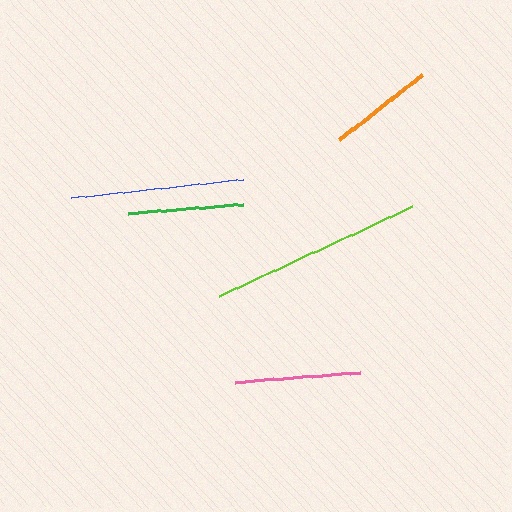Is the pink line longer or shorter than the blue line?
The blue line is longer than the pink line.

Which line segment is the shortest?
The orange line is the shortest at approximately 105 pixels.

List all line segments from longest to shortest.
From longest to shortest: lime, blue, pink, green, orange.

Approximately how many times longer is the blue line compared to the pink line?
The blue line is approximately 1.4 times the length of the pink line.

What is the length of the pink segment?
The pink segment is approximately 126 pixels long.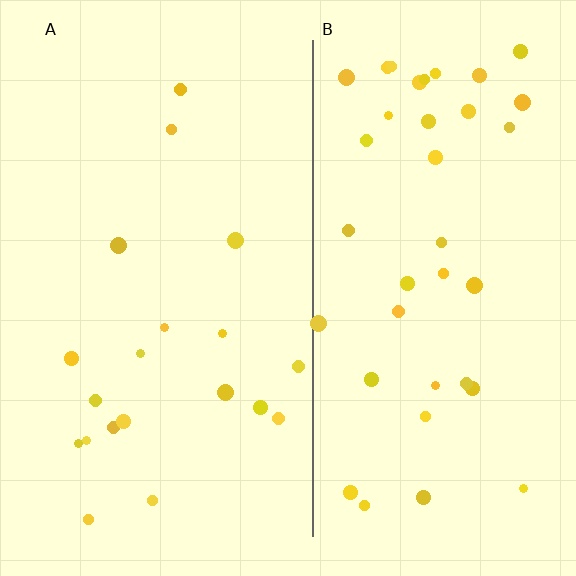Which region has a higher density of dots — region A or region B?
B (the right).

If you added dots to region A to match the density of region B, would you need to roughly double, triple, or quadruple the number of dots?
Approximately double.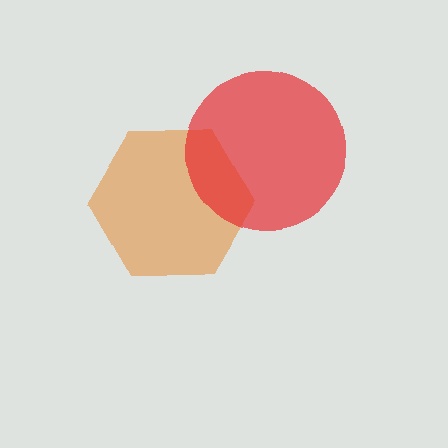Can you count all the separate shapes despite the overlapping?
Yes, there are 2 separate shapes.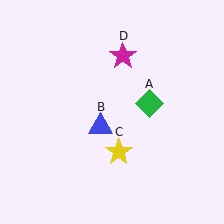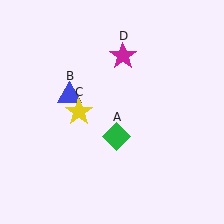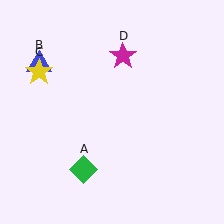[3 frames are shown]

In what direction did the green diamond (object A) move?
The green diamond (object A) moved down and to the left.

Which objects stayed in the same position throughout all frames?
Magenta star (object D) remained stationary.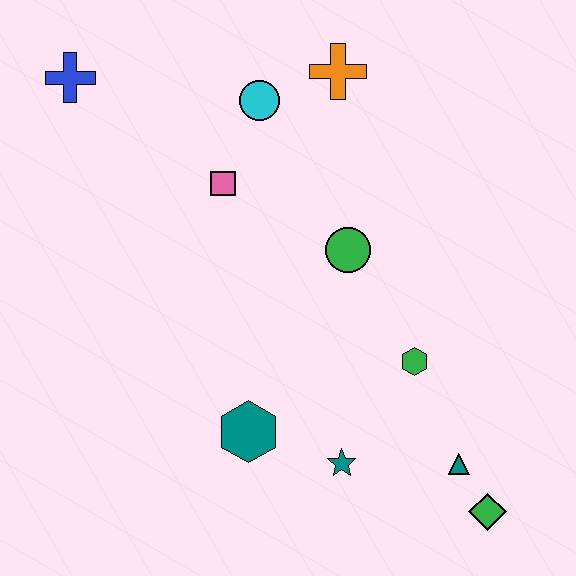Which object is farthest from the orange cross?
The green diamond is farthest from the orange cross.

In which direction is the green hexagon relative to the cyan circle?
The green hexagon is below the cyan circle.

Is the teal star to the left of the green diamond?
Yes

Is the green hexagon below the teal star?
No